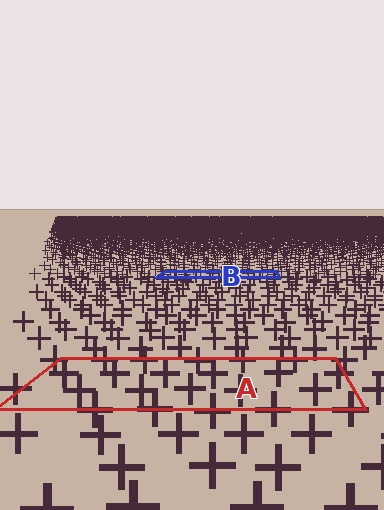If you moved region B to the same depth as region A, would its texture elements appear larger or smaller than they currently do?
They would appear larger. At a closer depth, the same texture elements are projected at a bigger on-screen size.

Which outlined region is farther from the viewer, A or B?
Region B is farther from the viewer — the texture elements inside it appear smaller and more densely packed.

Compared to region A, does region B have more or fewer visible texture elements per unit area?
Region B has more texture elements per unit area — they are packed more densely because it is farther away.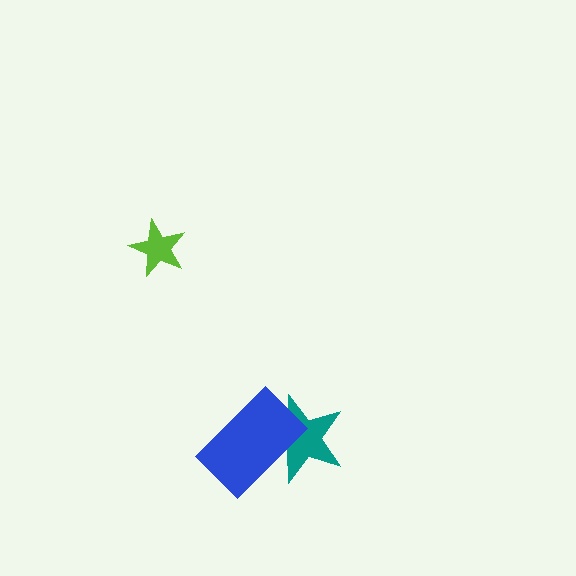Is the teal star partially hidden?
Yes, it is partially covered by another shape.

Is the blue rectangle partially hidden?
No, no other shape covers it.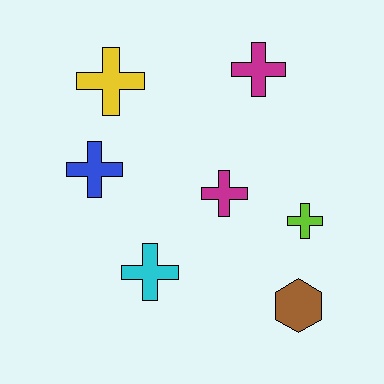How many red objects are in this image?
There are no red objects.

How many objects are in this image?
There are 7 objects.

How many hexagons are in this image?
There is 1 hexagon.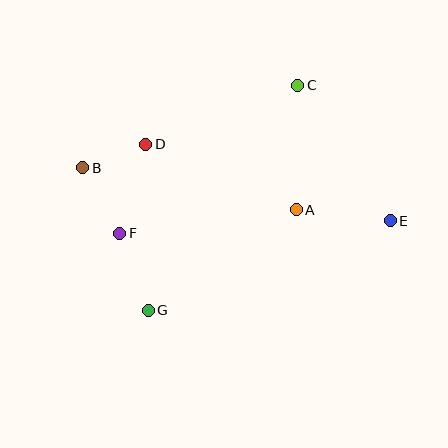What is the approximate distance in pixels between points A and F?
The distance between A and F is approximately 178 pixels.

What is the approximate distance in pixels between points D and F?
The distance between D and F is approximately 93 pixels.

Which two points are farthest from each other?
Points B and E are farthest from each other.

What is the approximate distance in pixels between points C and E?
The distance between C and E is approximately 164 pixels.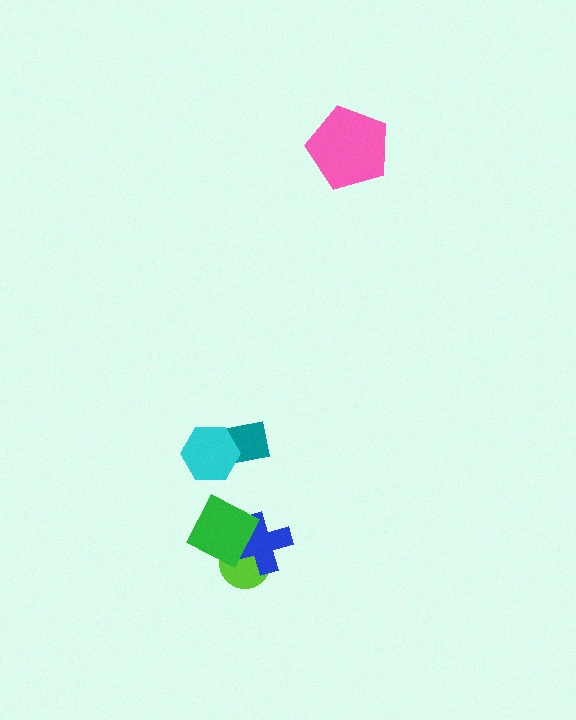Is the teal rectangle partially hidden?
Yes, it is partially covered by another shape.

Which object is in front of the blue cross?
The green diamond is in front of the blue cross.